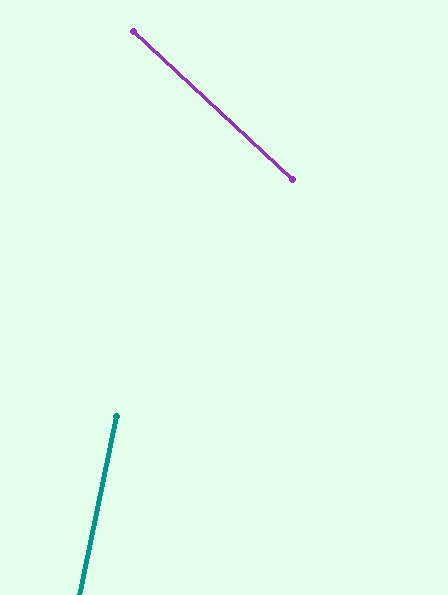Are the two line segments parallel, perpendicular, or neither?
Neither parallel nor perpendicular — they differ by about 59°.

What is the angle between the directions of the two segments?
Approximately 59 degrees.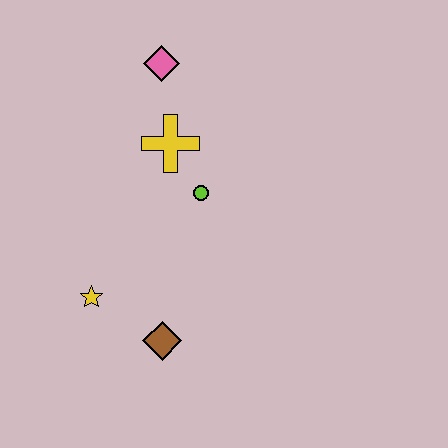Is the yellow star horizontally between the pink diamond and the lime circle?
No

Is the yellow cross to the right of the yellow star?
Yes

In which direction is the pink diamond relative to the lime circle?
The pink diamond is above the lime circle.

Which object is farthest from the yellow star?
The pink diamond is farthest from the yellow star.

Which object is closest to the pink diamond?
The yellow cross is closest to the pink diamond.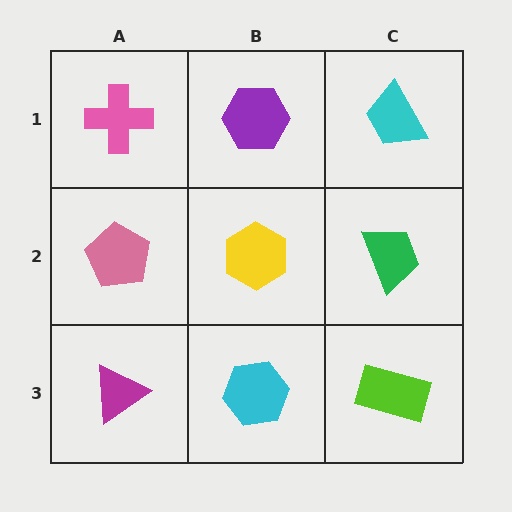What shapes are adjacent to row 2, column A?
A pink cross (row 1, column A), a magenta triangle (row 3, column A), a yellow hexagon (row 2, column B).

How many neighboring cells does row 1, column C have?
2.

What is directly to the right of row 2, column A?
A yellow hexagon.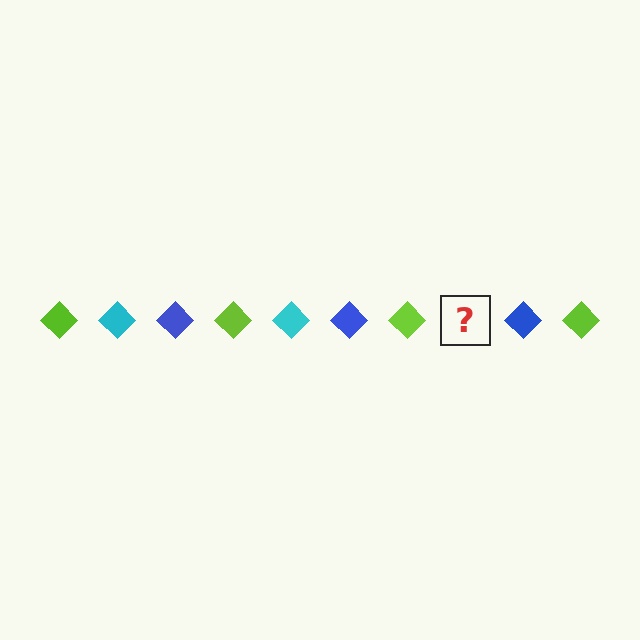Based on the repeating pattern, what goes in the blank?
The blank should be a cyan diamond.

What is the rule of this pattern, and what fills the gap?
The rule is that the pattern cycles through lime, cyan, blue diamonds. The gap should be filled with a cyan diamond.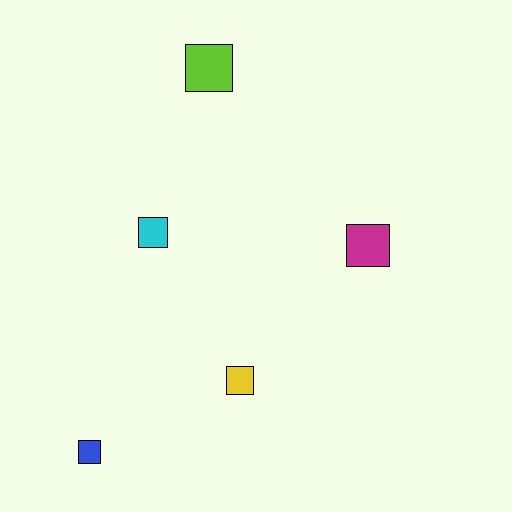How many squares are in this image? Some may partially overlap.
There are 5 squares.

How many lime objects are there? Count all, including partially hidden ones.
There is 1 lime object.